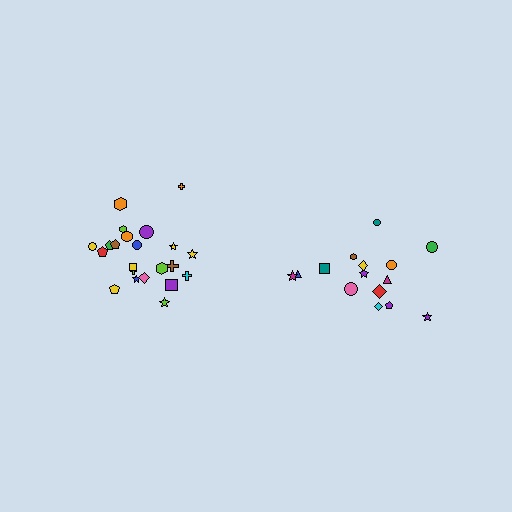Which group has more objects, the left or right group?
The left group.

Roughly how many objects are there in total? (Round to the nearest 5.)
Roughly 35 objects in total.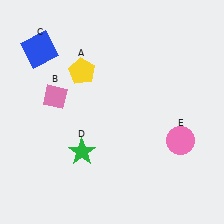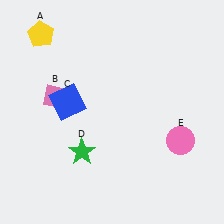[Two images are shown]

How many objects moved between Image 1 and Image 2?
2 objects moved between the two images.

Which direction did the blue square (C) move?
The blue square (C) moved down.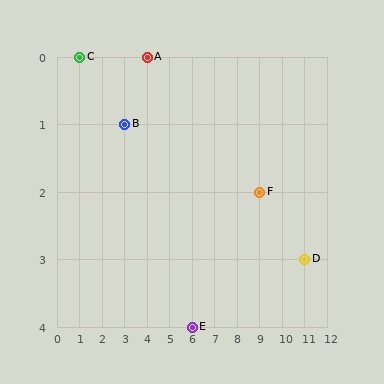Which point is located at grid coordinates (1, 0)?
Point C is at (1, 0).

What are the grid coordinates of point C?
Point C is at grid coordinates (1, 0).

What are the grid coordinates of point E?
Point E is at grid coordinates (6, 4).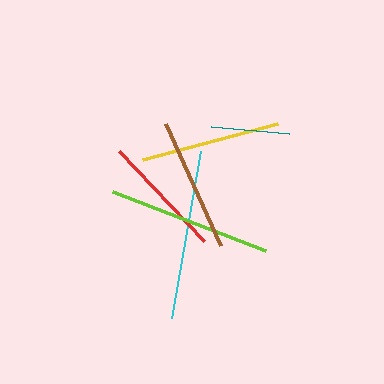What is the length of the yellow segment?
The yellow segment is approximately 139 pixels long.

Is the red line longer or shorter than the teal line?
The red line is longer than the teal line.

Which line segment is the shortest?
The teal line is the shortest at approximately 78 pixels.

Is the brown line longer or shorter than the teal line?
The brown line is longer than the teal line.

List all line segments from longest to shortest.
From longest to shortest: cyan, lime, yellow, brown, red, teal.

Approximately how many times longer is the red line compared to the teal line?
The red line is approximately 1.6 times the length of the teal line.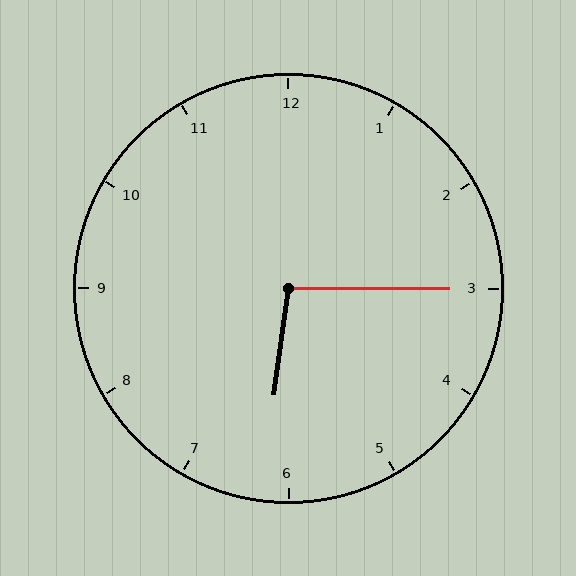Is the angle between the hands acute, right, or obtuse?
It is obtuse.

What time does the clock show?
6:15.